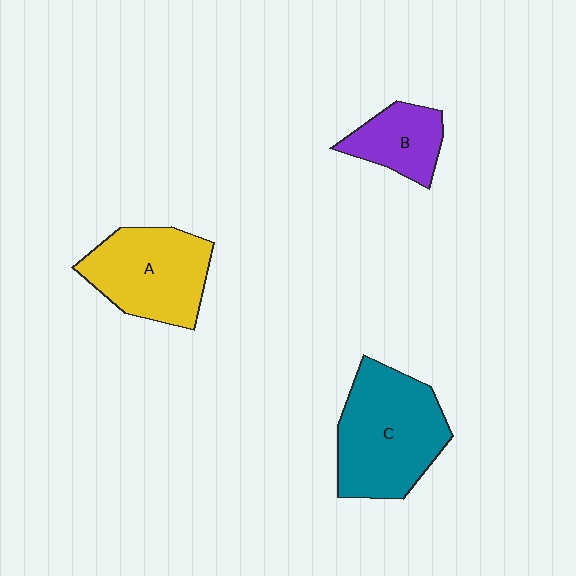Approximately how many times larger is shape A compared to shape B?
Approximately 1.8 times.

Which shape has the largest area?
Shape C (teal).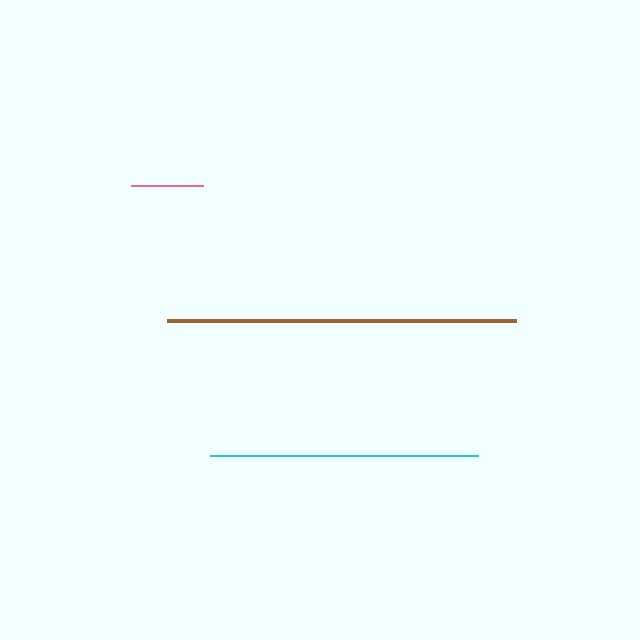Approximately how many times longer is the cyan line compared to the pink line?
The cyan line is approximately 3.7 times the length of the pink line.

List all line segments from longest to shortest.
From longest to shortest: brown, cyan, pink.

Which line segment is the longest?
The brown line is the longest at approximately 349 pixels.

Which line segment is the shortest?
The pink line is the shortest at approximately 72 pixels.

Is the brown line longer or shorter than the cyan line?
The brown line is longer than the cyan line.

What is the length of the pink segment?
The pink segment is approximately 72 pixels long.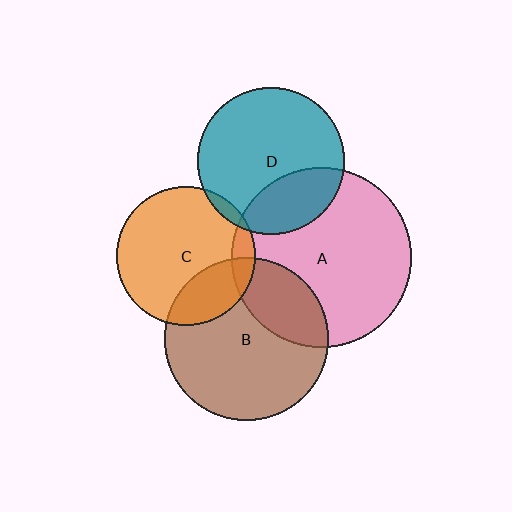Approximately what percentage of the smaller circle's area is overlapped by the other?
Approximately 25%.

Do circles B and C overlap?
Yes.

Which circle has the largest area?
Circle A (pink).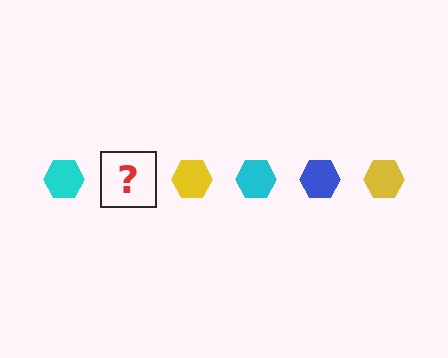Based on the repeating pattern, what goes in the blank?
The blank should be a blue hexagon.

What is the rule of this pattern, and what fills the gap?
The rule is that the pattern cycles through cyan, blue, yellow hexagons. The gap should be filled with a blue hexagon.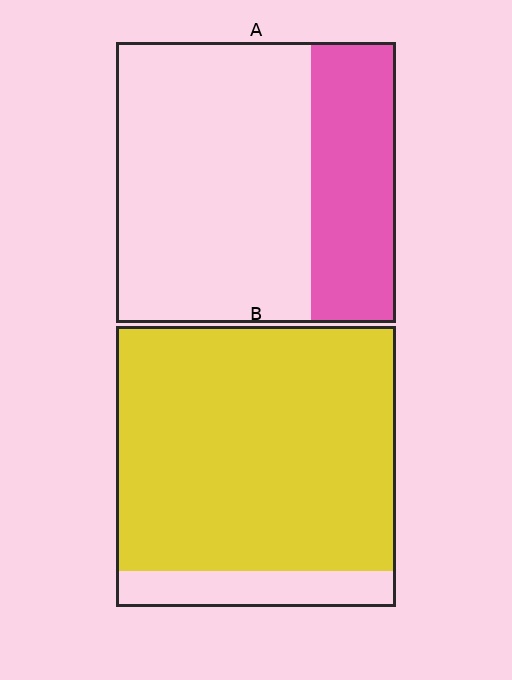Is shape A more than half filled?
No.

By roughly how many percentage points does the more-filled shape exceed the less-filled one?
By roughly 55 percentage points (B over A).